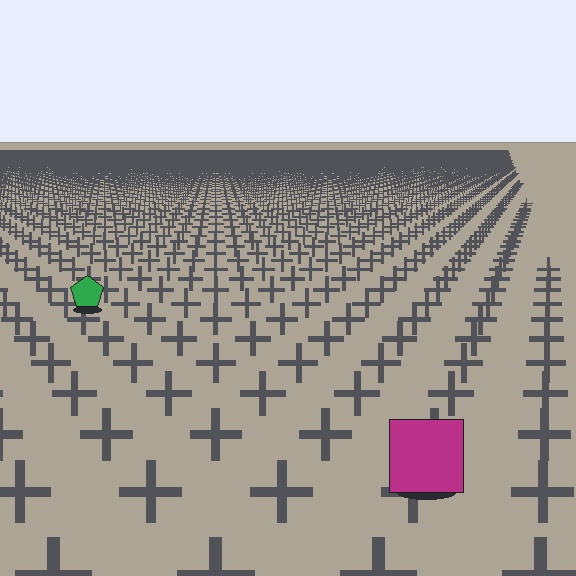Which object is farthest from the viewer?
The green pentagon is farthest from the viewer. It appears smaller and the ground texture around it is denser.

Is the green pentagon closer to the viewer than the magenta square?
No. The magenta square is closer — you can tell from the texture gradient: the ground texture is coarser near it.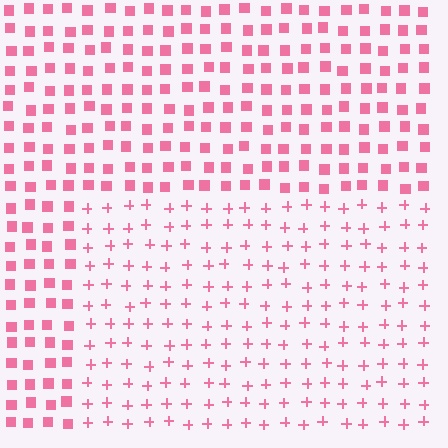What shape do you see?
I see a rectangle.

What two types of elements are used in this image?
The image uses plus signs inside the rectangle region and squares outside it.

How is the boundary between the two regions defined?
The boundary is defined by a change in element shape: plus signs inside vs. squares outside. All elements share the same color and spacing.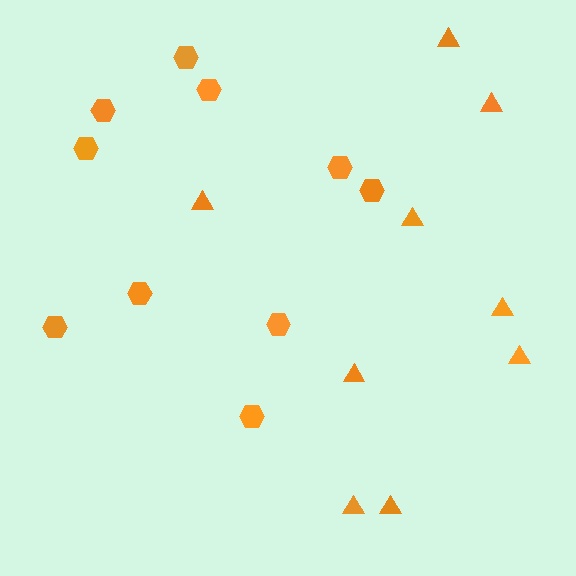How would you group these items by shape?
There are 2 groups: one group of hexagons (10) and one group of triangles (9).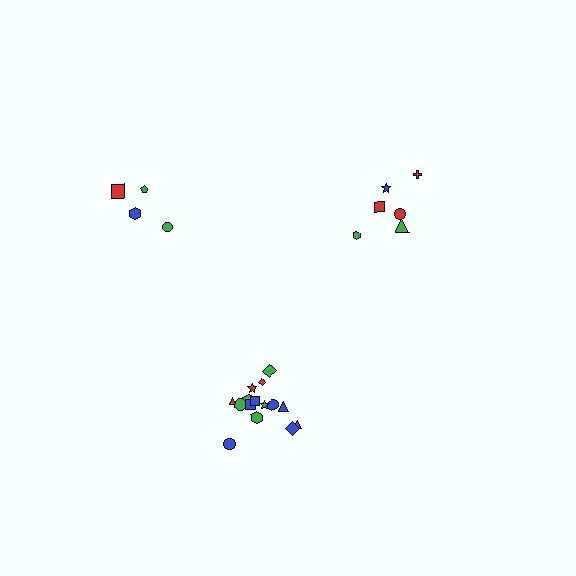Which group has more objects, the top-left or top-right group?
The top-right group.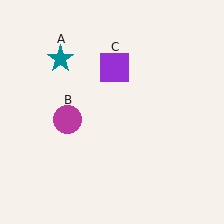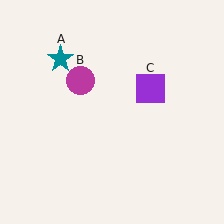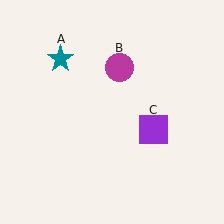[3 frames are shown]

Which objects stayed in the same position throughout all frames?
Teal star (object A) remained stationary.